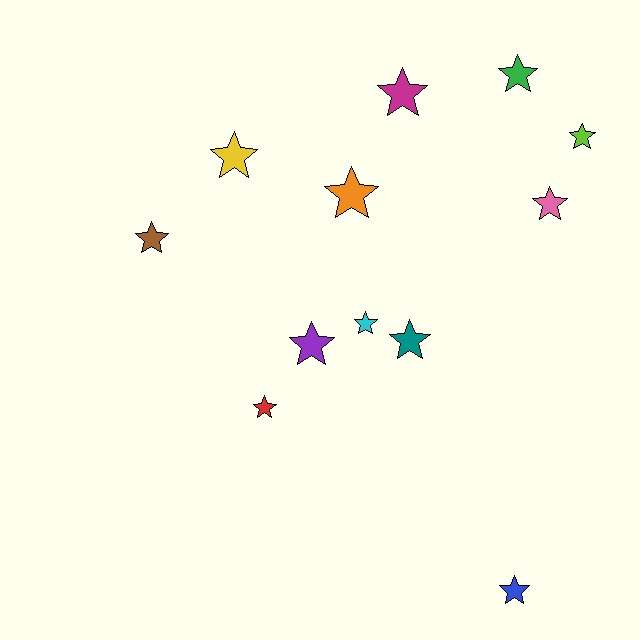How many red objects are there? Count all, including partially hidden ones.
There is 1 red object.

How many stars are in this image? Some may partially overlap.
There are 12 stars.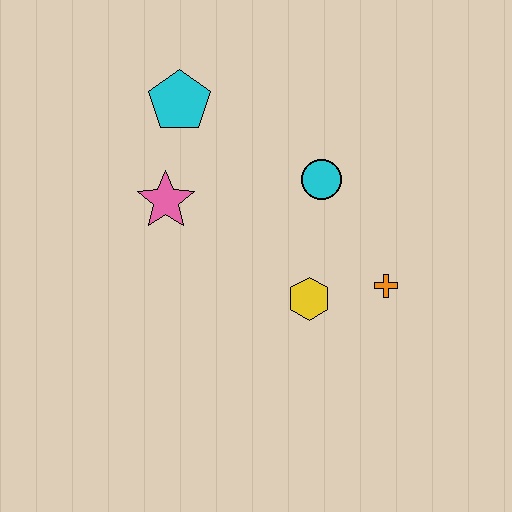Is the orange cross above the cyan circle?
No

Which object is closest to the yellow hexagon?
The orange cross is closest to the yellow hexagon.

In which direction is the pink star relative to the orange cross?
The pink star is to the left of the orange cross.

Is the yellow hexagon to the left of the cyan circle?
Yes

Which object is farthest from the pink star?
The orange cross is farthest from the pink star.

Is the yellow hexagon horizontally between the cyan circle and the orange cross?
No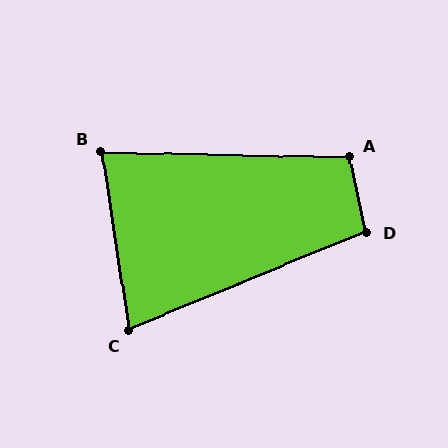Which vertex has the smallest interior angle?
C, at approximately 76 degrees.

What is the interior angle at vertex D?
Approximately 100 degrees (obtuse).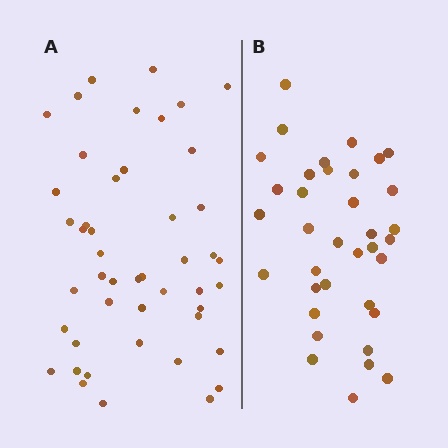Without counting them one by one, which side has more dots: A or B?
Region A (the left region) has more dots.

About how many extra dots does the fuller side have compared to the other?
Region A has roughly 12 or so more dots than region B.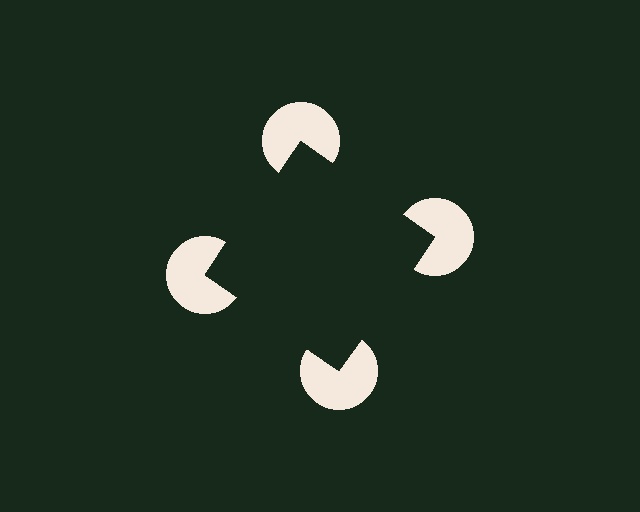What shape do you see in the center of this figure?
An illusory square — its edges are inferred from the aligned wedge cuts in the pac-man discs, not physically drawn.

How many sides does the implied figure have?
4 sides.